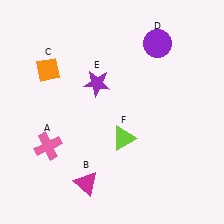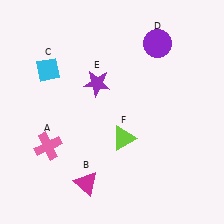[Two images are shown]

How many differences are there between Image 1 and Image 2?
There is 1 difference between the two images.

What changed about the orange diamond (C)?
In Image 1, C is orange. In Image 2, it changed to cyan.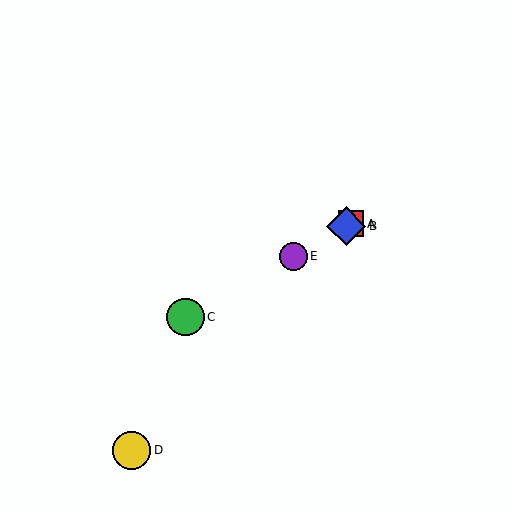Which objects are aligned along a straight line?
Objects A, B, C, E are aligned along a straight line.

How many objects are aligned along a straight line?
4 objects (A, B, C, E) are aligned along a straight line.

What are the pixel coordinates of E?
Object E is at (293, 256).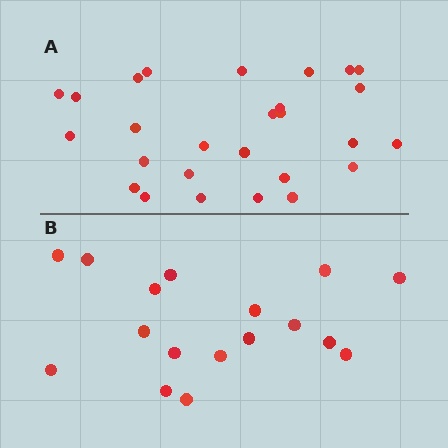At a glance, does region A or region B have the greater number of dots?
Region A (the top region) has more dots.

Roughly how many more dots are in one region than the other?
Region A has roughly 10 or so more dots than region B.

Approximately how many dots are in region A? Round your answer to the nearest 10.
About 30 dots. (The exact count is 27, which rounds to 30.)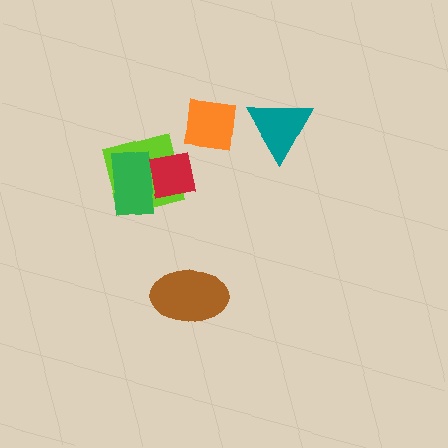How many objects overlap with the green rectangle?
2 objects overlap with the green rectangle.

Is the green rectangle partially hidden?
Yes, it is partially covered by another shape.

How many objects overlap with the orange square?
0 objects overlap with the orange square.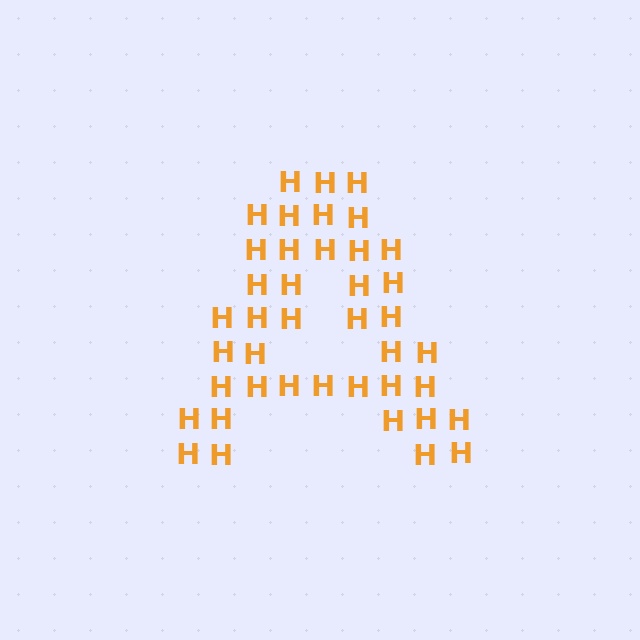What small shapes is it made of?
It is made of small letter H's.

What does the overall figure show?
The overall figure shows the letter A.